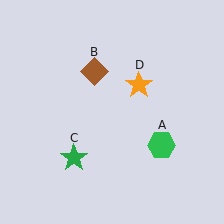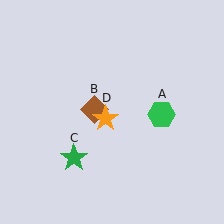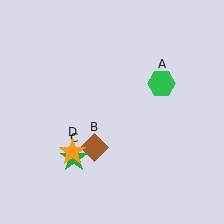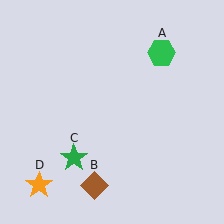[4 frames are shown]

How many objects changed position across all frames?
3 objects changed position: green hexagon (object A), brown diamond (object B), orange star (object D).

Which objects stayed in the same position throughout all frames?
Green star (object C) remained stationary.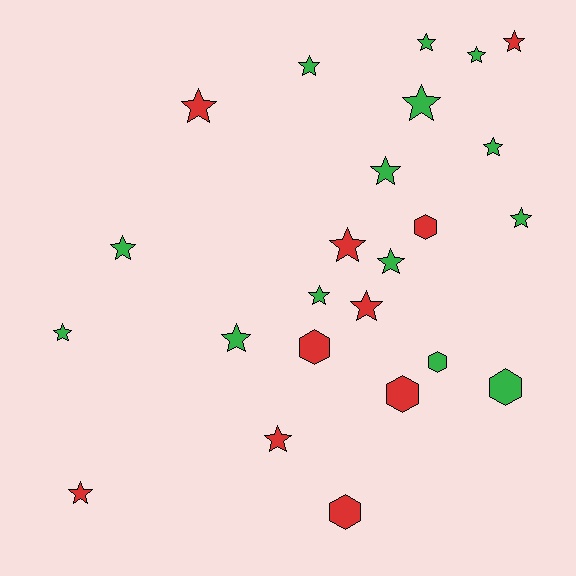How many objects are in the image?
There are 24 objects.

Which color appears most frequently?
Green, with 14 objects.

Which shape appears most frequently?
Star, with 18 objects.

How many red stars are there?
There are 6 red stars.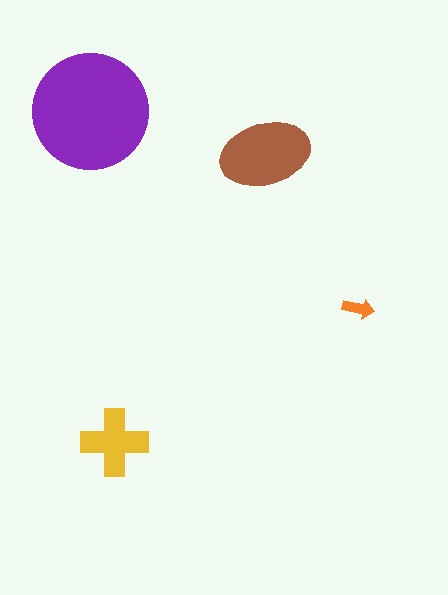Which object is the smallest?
The orange arrow.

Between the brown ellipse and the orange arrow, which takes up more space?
The brown ellipse.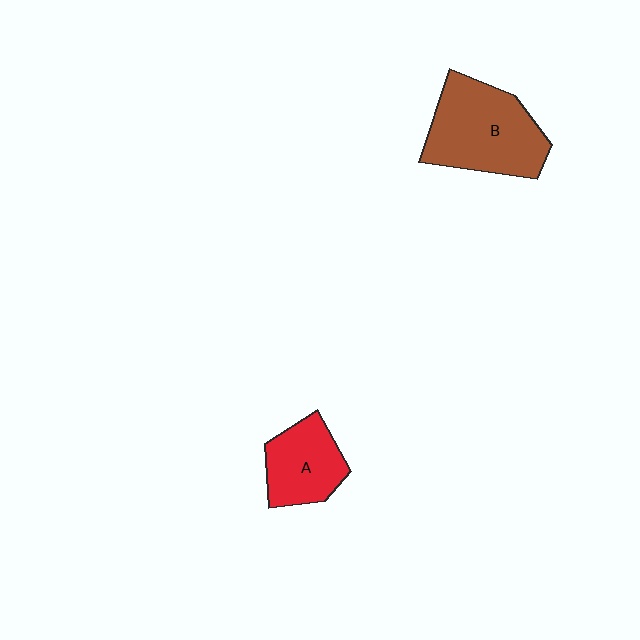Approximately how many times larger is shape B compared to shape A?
Approximately 1.6 times.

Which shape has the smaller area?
Shape A (red).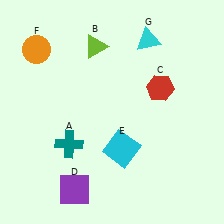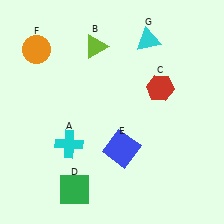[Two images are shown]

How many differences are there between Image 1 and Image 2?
There are 3 differences between the two images.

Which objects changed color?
A changed from teal to cyan. D changed from purple to green. E changed from cyan to blue.